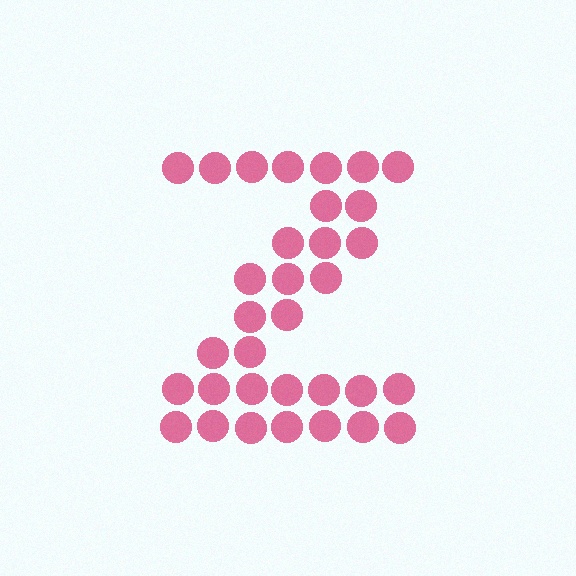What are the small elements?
The small elements are circles.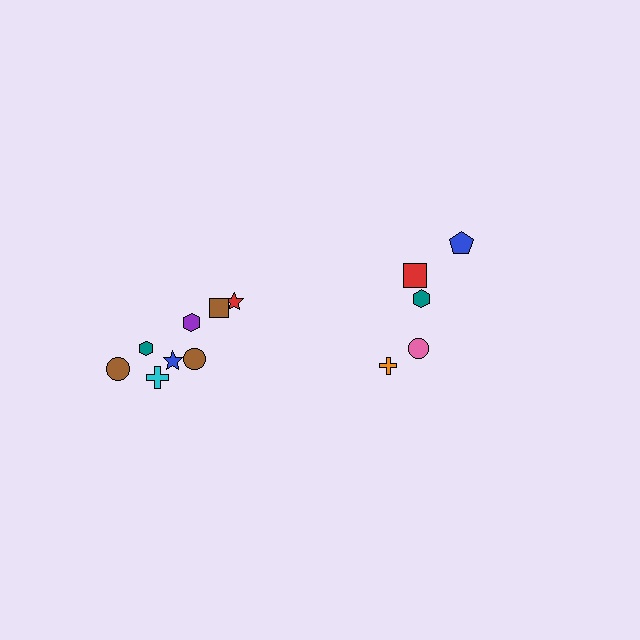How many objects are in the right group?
There are 5 objects.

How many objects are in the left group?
There are 8 objects.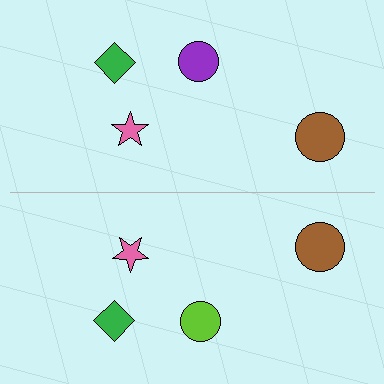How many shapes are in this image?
There are 8 shapes in this image.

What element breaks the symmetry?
The lime circle on the bottom side breaks the symmetry — its mirror counterpart is purple.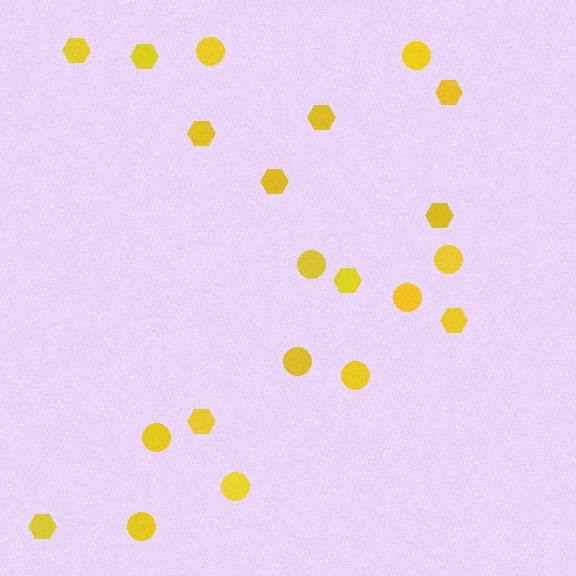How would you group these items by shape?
There are 2 groups: one group of circles (10) and one group of hexagons (11).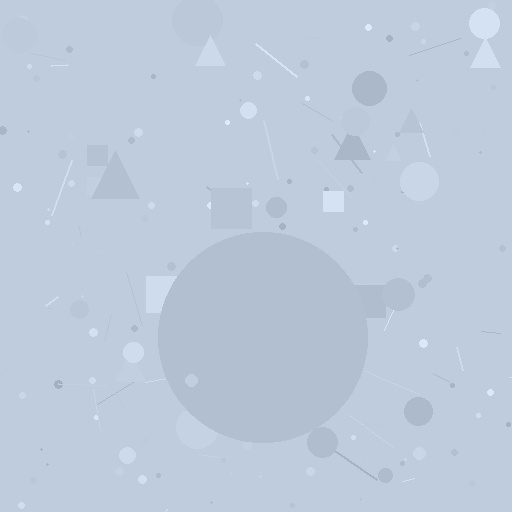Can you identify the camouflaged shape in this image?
The camouflaged shape is a circle.